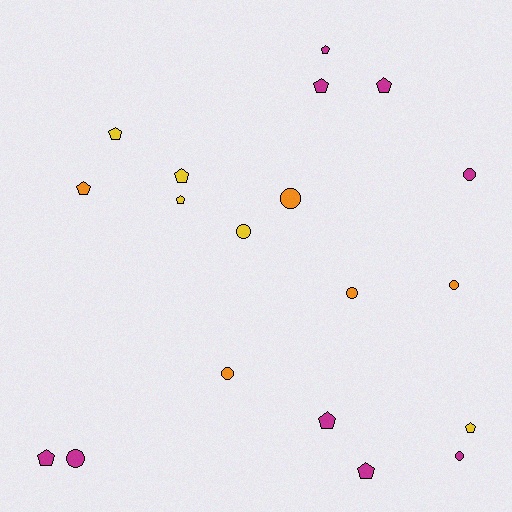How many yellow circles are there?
There is 1 yellow circle.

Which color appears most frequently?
Magenta, with 9 objects.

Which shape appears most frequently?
Pentagon, with 11 objects.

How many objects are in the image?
There are 19 objects.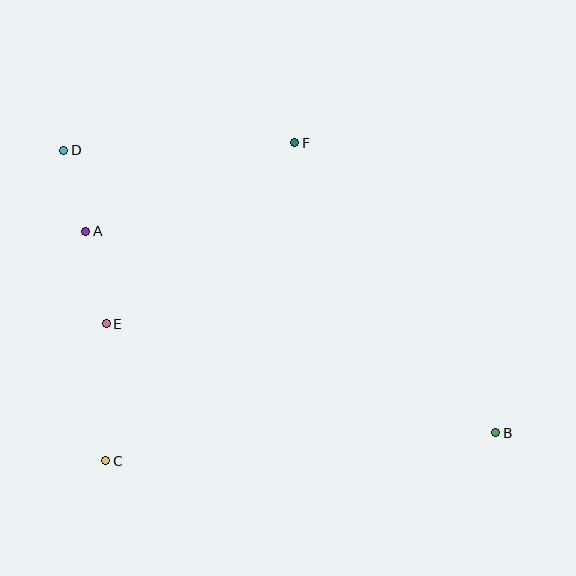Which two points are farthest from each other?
Points B and D are farthest from each other.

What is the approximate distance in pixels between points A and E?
The distance between A and E is approximately 95 pixels.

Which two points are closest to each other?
Points A and D are closest to each other.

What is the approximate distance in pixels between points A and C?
The distance between A and C is approximately 231 pixels.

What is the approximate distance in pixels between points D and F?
The distance between D and F is approximately 231 pixels.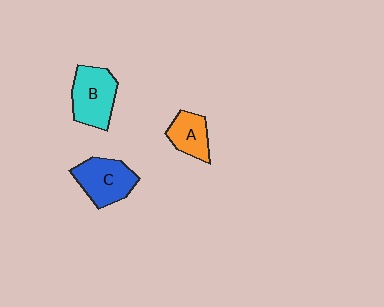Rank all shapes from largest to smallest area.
From largest to smallest: B (cyan), C (blue), A (orange).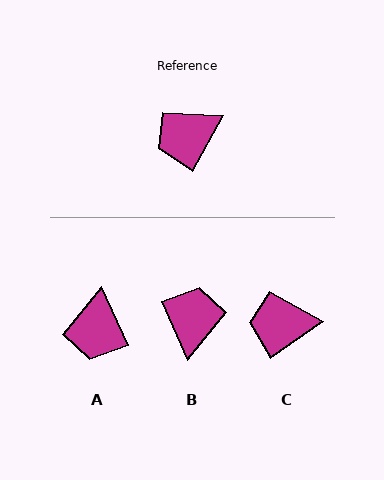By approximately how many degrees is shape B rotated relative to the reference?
Approximately 127 degrees clockwise.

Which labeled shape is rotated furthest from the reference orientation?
B, about 127 degrees away.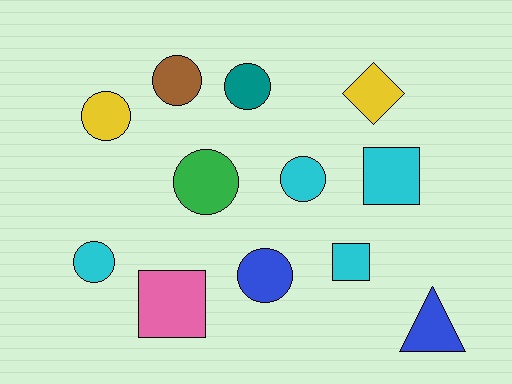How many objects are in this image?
There are 12 objects.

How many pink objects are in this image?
There is 1 pink object.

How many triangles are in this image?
There is 1 triangle.